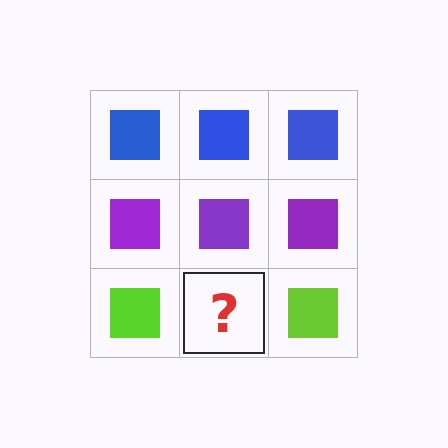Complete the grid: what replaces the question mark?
The question mark should be replaced with a lime square.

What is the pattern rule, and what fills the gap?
The rule is that each row has a consistent color. The gap should be filled with a lime square.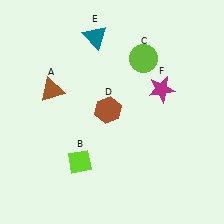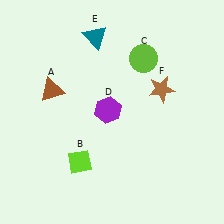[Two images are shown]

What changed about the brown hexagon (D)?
In Image 1, D is brown. In Image 2, it changed to purple.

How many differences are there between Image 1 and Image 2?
There are 2 differences between the two images.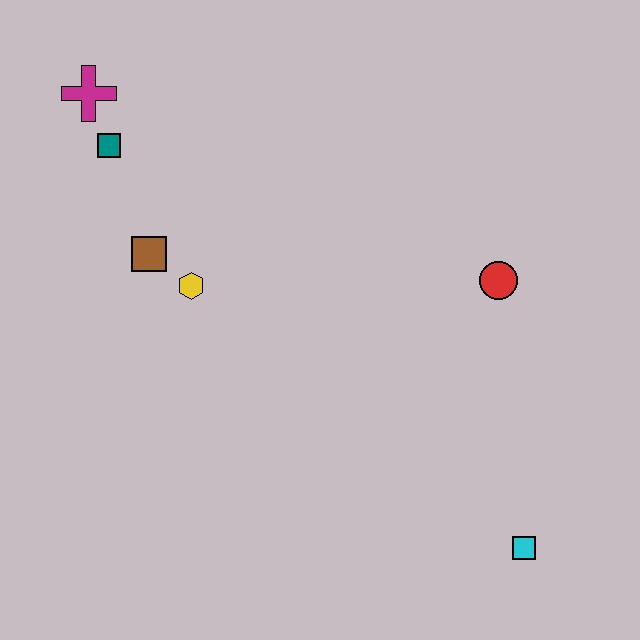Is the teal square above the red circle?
Yes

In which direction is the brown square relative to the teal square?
The brown square is below the teal square.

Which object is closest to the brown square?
The yellow hexagon is closest to the brown square.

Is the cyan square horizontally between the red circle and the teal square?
No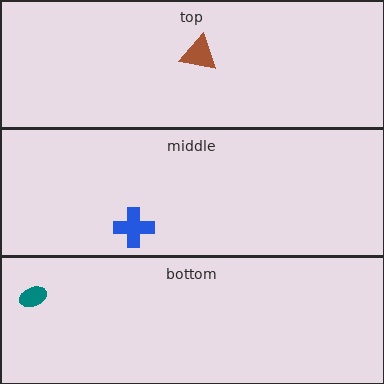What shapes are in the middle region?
The blue cross.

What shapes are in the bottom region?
The teal ellipse.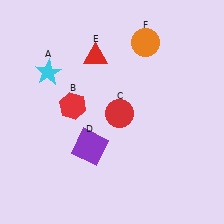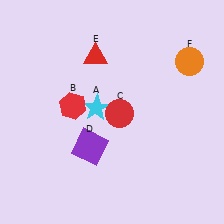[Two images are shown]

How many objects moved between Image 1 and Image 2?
2 objects moved between the two images.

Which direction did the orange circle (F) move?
The orange circle (F) moved right.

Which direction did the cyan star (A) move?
The cyan star (A) moved right.